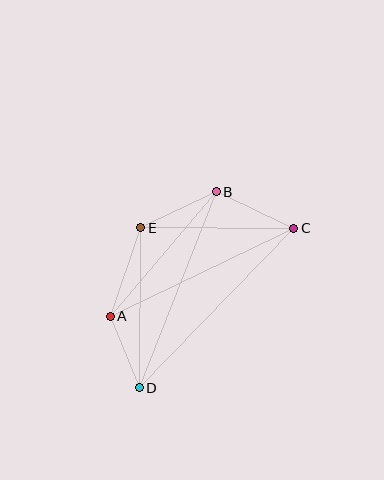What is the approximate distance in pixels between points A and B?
The distance between A and B is approximately 163 pixels.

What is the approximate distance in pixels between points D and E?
The distance between D and E is approximately 160 pixels.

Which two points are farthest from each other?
Points C and D are farthest from each other.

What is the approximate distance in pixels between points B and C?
The distance between B and C is approximately 86 pixels.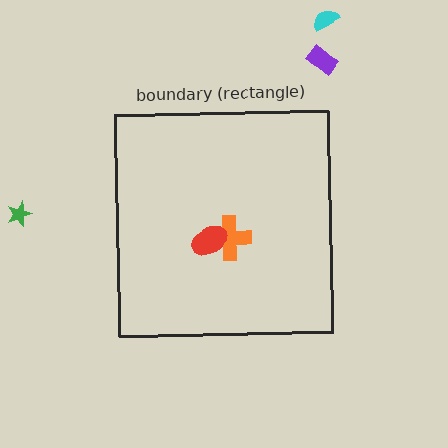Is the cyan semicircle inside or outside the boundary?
Outside.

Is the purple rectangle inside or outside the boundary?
Outside.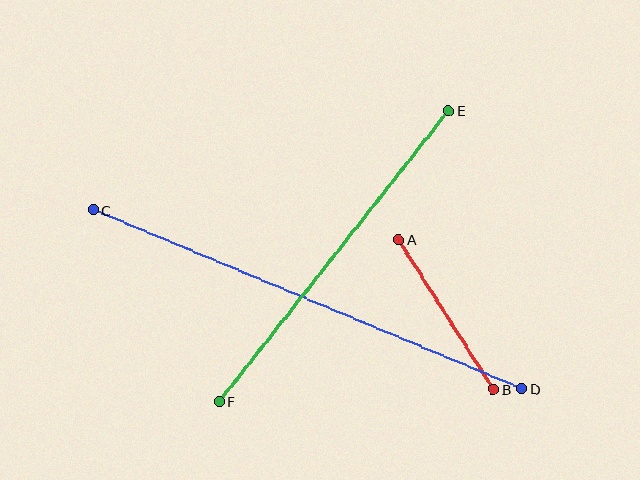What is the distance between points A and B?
The distance is approximately 177 pixels.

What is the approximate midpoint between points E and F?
The midpoint is at approximately (334, 256) pixels.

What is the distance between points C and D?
The distance is approximately 464 pixels.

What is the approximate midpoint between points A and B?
The midpoint is at approximately (446, 315) pixels.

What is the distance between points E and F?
The distance is approximately 370 pixels.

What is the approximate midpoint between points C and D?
The midpoint is at approximately (307, 299) pixels.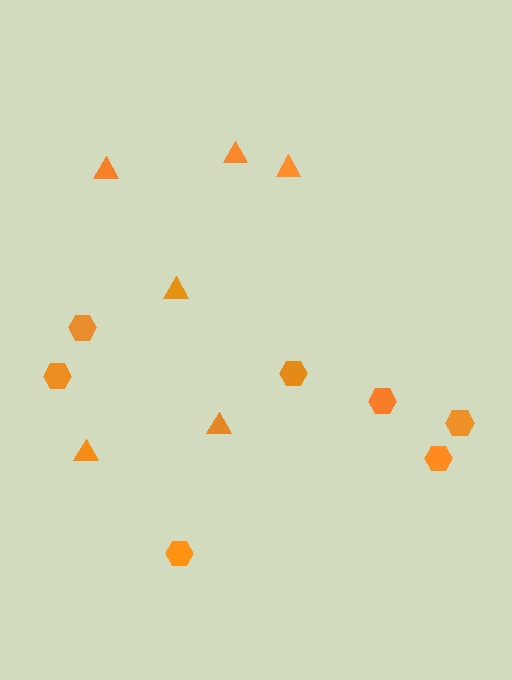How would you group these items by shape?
There are 2 groups: one group of hexagons (7) and one group of triangles (6).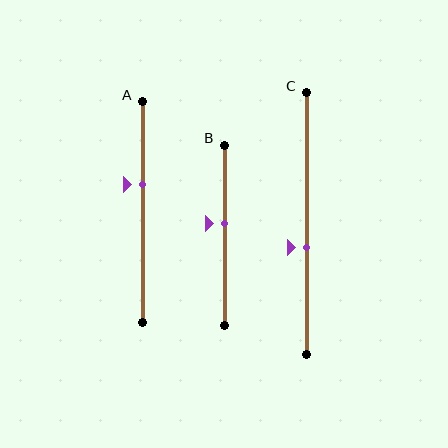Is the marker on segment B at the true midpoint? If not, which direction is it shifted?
No, the marker on segment B is shifted upward by about 7% of the segment length.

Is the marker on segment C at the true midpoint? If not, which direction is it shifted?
No, the marker on segment C is shifted downward by about 9% of the segment length.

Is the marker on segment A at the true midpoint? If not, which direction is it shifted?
No, the marker on segment A is shifted upward by about 12% of the segment length.